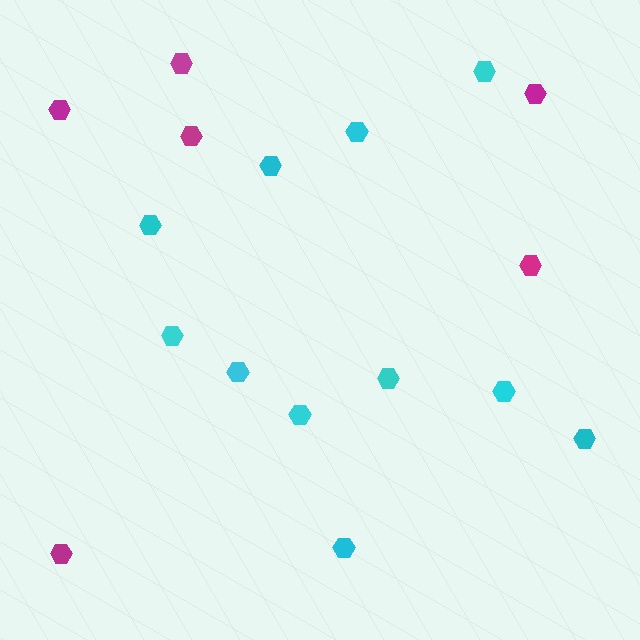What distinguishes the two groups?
There are 2 groups: one group of cyan hexagons (11) and one group of magenta hexagons (6).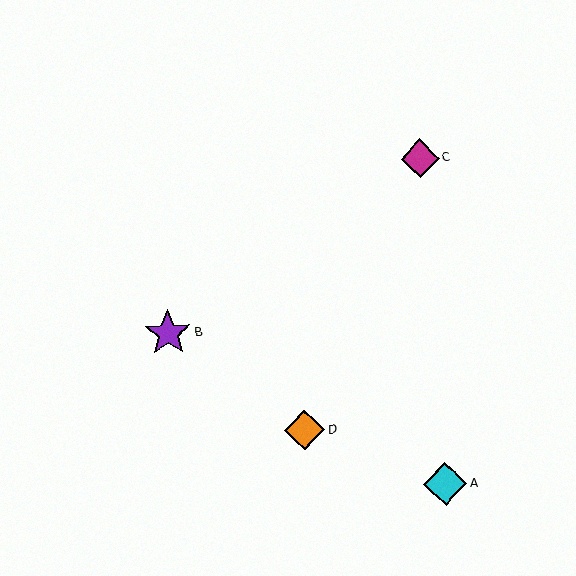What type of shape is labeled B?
Shape B is a purple star.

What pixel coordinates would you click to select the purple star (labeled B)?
Click at (168, 333) to select the purple star B.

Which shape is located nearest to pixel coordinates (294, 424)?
The orange diamond (labeled D) at (305, 430) is nearest to that location.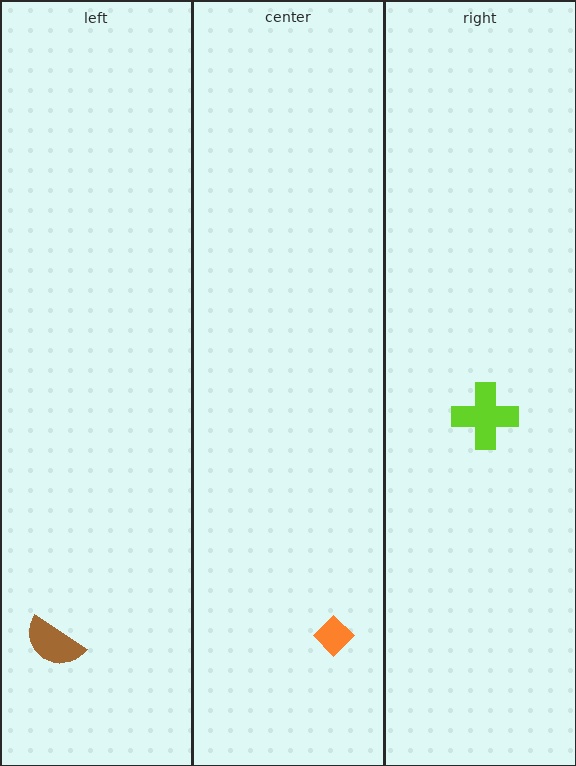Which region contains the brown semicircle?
The left region.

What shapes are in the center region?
The orange diamond.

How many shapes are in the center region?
1.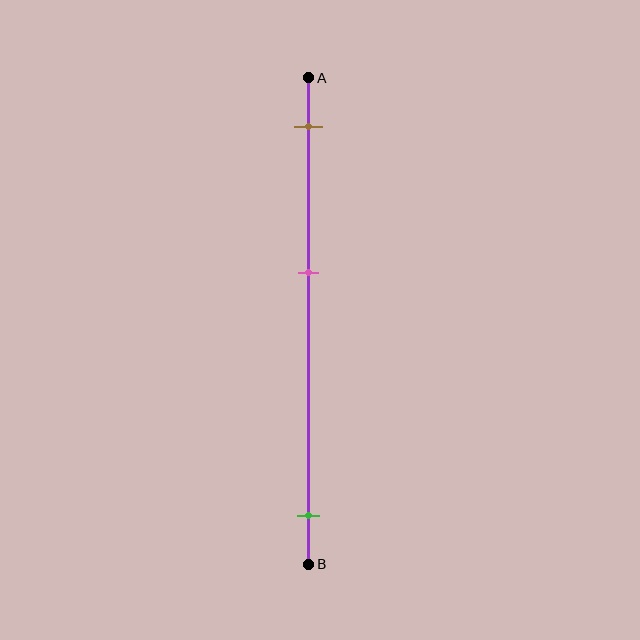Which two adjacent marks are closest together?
The brown and pink marks are the closest adjacent pair.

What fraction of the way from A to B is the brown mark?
The brown mark is approximately 10% (0.1) of the way from A to B.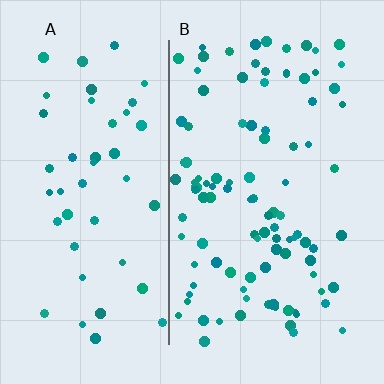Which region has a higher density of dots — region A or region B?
B (the right).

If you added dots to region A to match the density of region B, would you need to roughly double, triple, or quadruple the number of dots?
Approximately double.